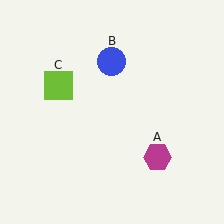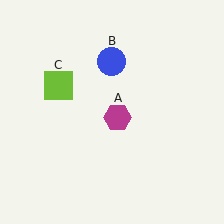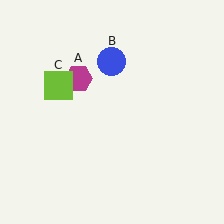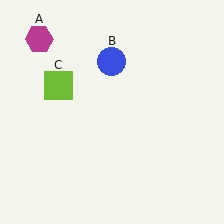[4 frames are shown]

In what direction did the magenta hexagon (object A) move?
The magenta hexagon (object A) moved up and to the left.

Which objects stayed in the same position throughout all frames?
Blue circle (object B) and lime square (object C) remained stationary.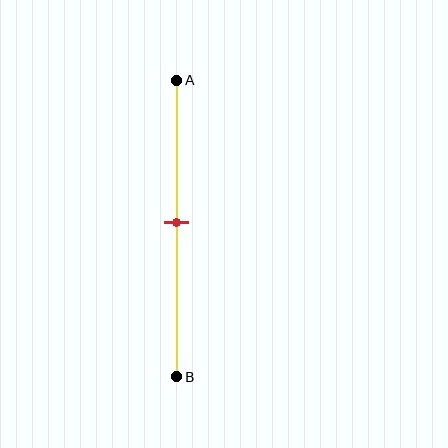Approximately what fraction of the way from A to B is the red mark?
The red mark is approximately 50% of the way from A to B.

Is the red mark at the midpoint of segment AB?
Yes, the mark is approximately at the midpoint.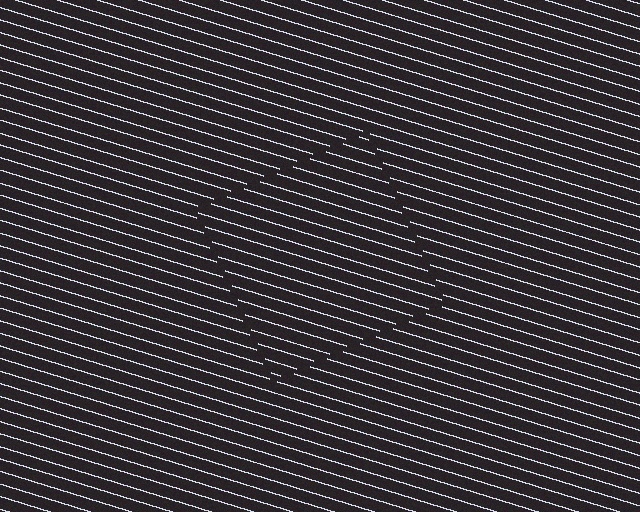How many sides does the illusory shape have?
4 sides — the line-ends trace a square.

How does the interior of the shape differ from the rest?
The interior of the shape contains the same grating, shifted by half a period — the contour is defined by the phase discontinuity where line-ends from the inner and outer gratings abut.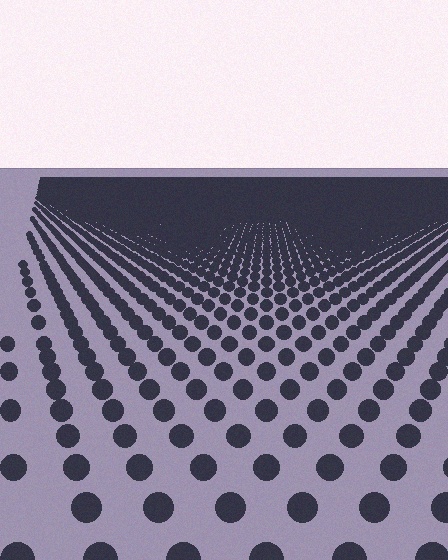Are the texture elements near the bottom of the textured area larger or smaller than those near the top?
Larger. Near the bottom, elements are closer to the viewer and appear at a bigger on-screen size.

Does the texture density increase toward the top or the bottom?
Density increases toward the top.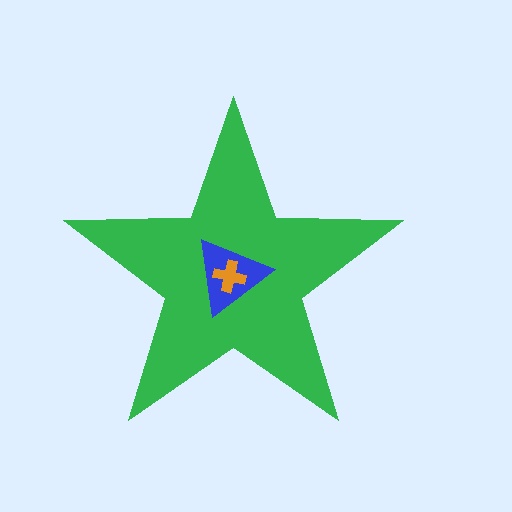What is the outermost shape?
The green star.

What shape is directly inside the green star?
The blue triangle.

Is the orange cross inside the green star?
Yes.